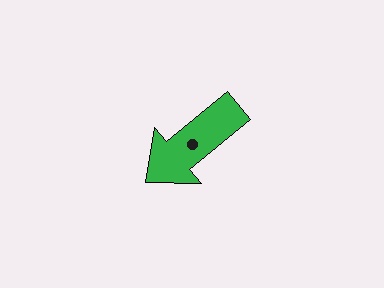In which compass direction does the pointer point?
Southwest.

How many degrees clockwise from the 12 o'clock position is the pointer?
Approximately 230 degrees.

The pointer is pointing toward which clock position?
Roughly 8 o'clock.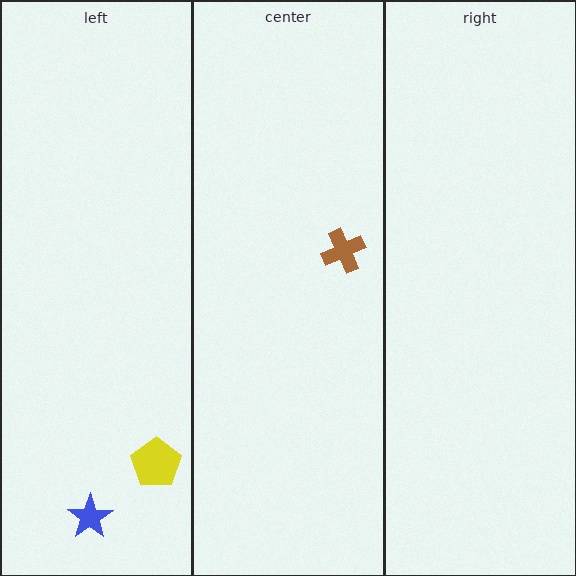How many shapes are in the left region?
2.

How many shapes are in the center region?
1.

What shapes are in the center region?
The brown cross.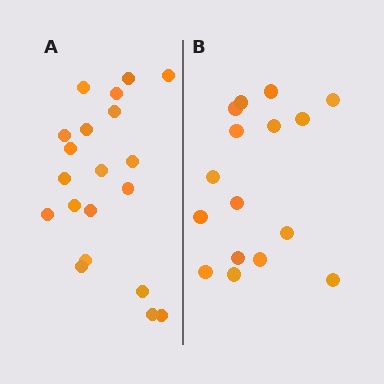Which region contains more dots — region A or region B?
Region A (the left region) has more dots.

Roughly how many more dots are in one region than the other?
Region A has about 4 more dots than region B.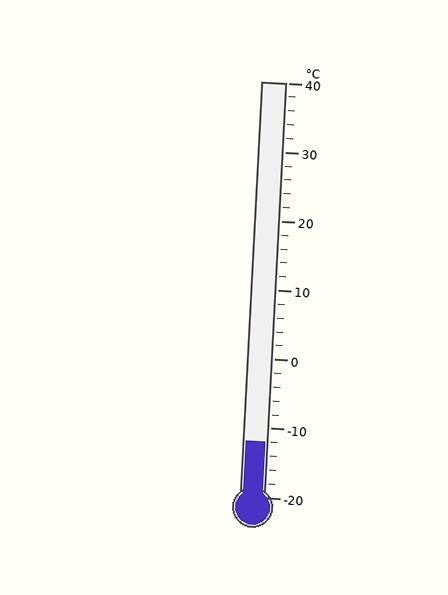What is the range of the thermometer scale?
The thermometer scale ranges from -20°C to 40°C.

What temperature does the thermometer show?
The thermometer shows approximately -12°C.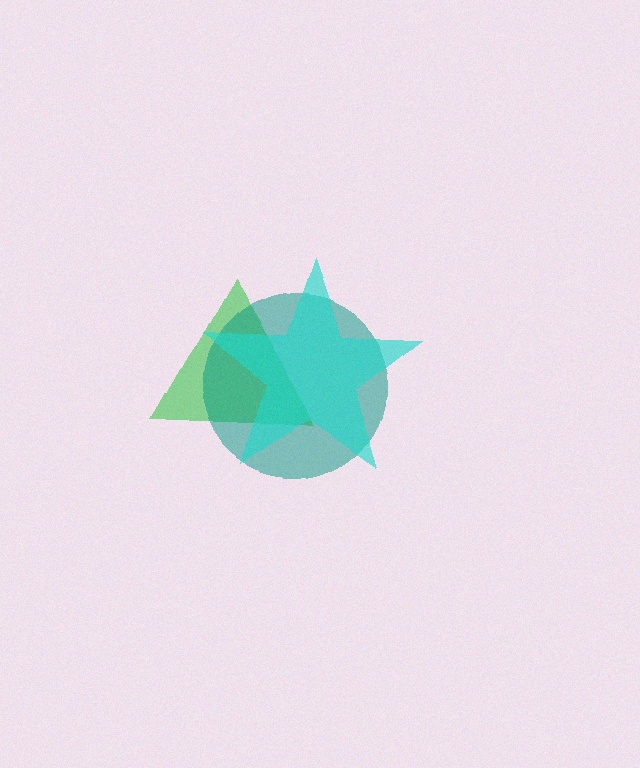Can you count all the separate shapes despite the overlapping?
Yes, there are 3 separate shapes.